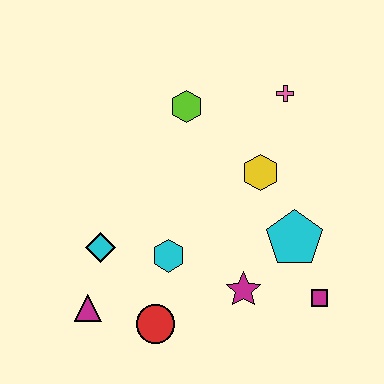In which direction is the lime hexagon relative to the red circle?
The lime hexagon is above the red circle.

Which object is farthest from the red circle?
The pink cross is farthest from the red circle.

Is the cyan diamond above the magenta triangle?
Yes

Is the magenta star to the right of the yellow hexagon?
No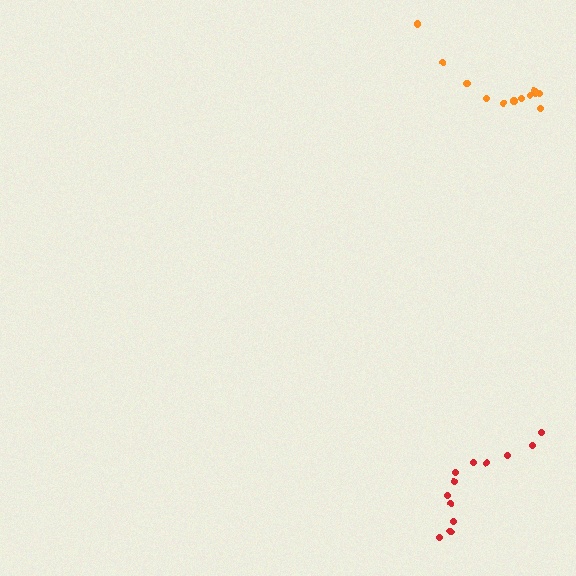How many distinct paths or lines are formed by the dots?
There are 2 distinct paths.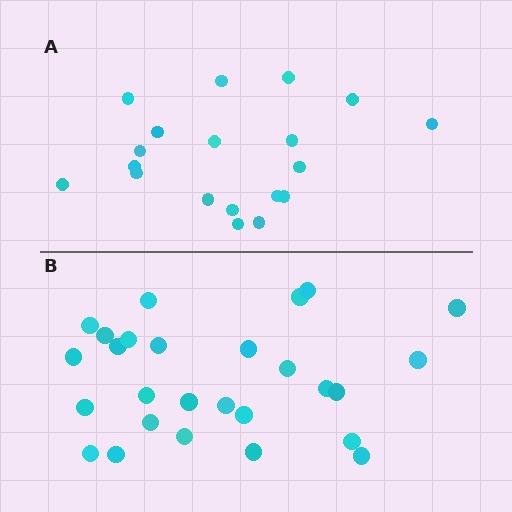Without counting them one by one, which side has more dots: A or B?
Region B (the bottom region) has more dots.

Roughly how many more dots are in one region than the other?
Region B has roughly 8 or so more dots than region A.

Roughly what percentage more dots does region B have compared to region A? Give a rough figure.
About 40% more.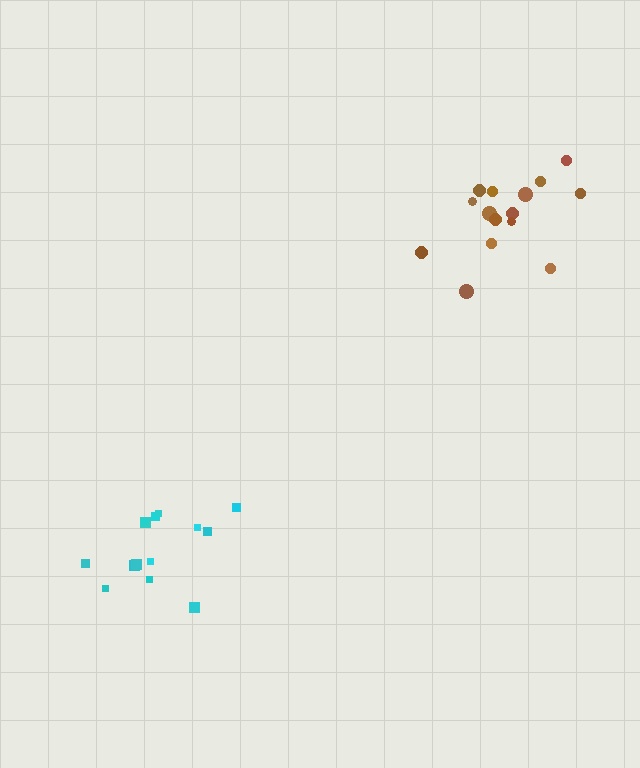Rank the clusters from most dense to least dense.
brown, cyan.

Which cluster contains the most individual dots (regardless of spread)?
Brown (15).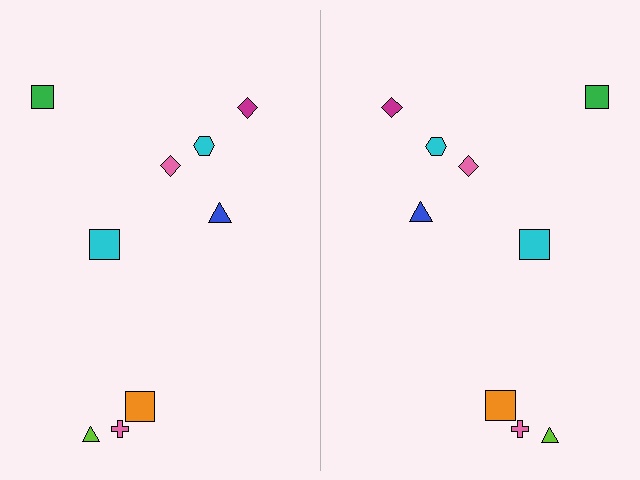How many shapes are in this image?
There are 18 shapes in this image.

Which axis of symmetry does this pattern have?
The pattern has a vertical axis of symmetry running through the center of the image.